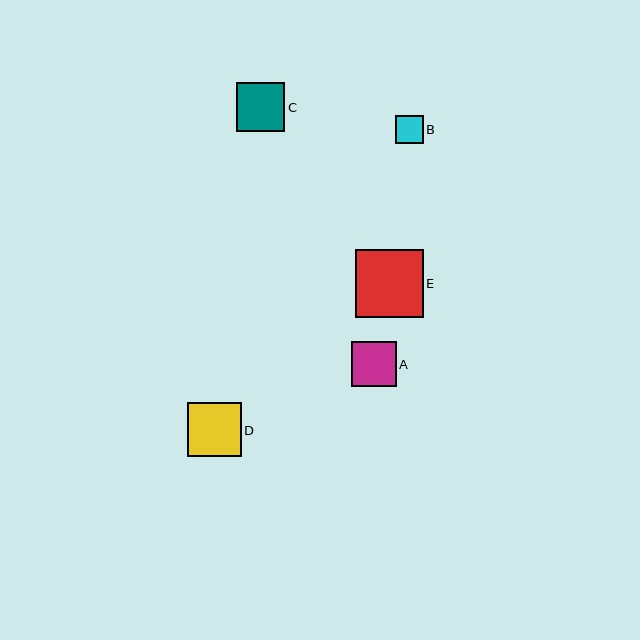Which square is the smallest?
Square B is the smallest with a size of approximately 28 pixels.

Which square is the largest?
Square E is the largest with a size of approximately 68 pixels.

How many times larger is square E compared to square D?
Square E is approximately 1.3 times the size of square D.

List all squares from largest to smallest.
From largest to smallest: E, D, C, A, B.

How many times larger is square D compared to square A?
Square D is approximately 1.2 times the size of square A.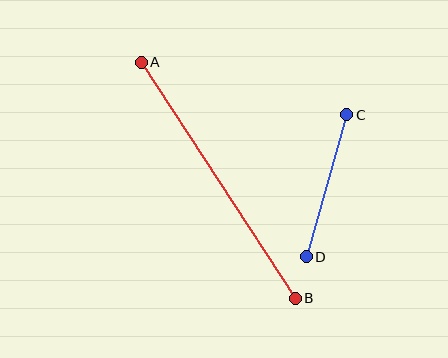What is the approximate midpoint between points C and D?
The midpoint is at approximately (326, 186) pixels.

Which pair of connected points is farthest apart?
Points A and B are farthest apart.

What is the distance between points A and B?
The distance is approximately 282 pixels.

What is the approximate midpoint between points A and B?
The midpoint is at approximately (218, 180) pixels.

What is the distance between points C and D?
The distance is approximately 148 pixels.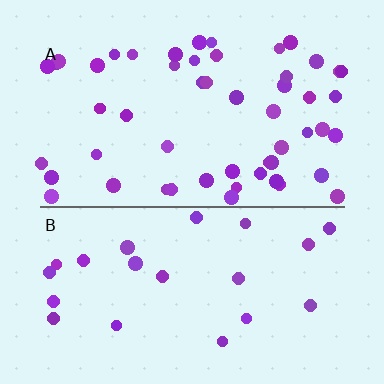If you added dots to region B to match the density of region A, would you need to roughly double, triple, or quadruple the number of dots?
Approximately double.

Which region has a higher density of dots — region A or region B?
A (the top).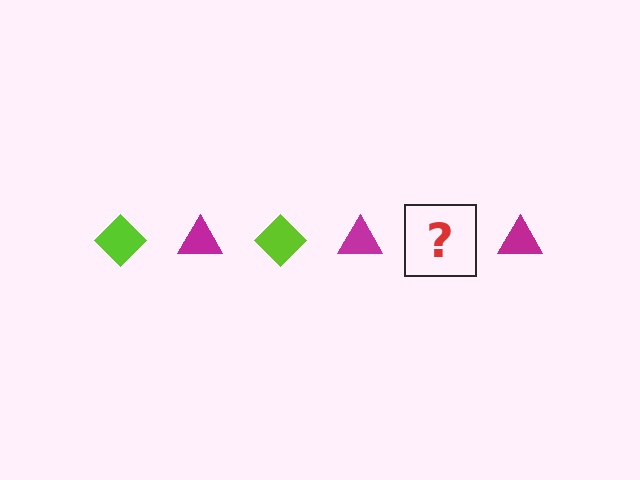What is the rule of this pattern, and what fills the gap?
The rule is that the pattern alternates between lime diamond and magenta triangle. The gap should be filled with a lime diamond.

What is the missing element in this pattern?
The missing element is a lime diamond.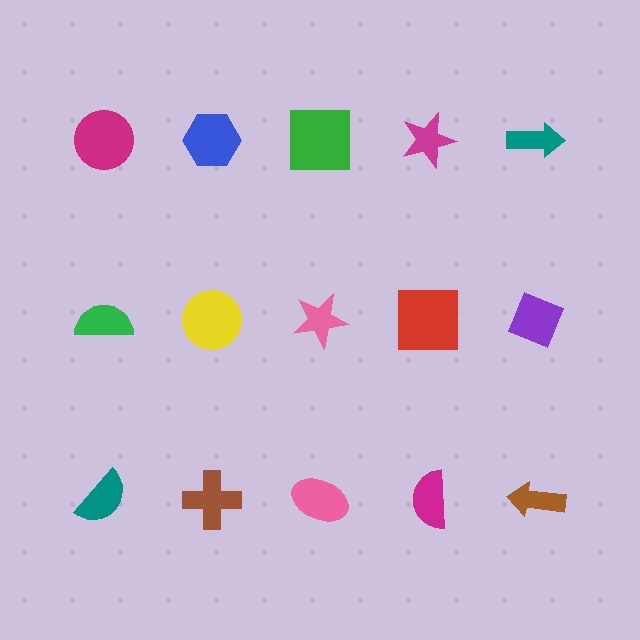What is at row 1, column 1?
A magenta circle.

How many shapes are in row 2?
5 shapes.